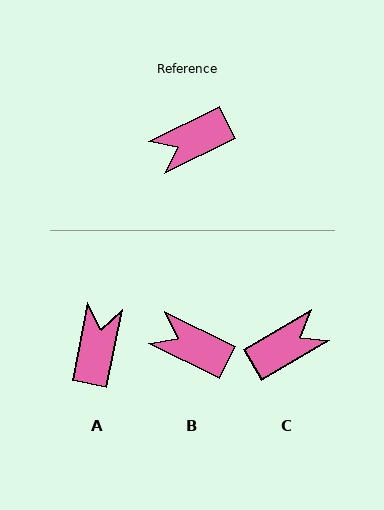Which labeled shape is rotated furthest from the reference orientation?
C, about 176 degrees away.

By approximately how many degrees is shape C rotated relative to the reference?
Approximately 176 degrees clockwise.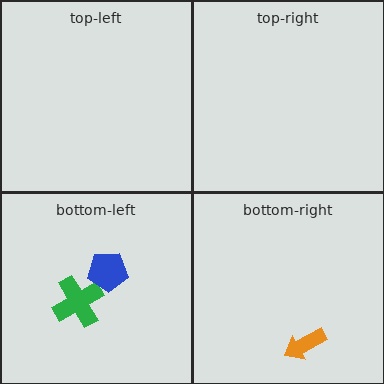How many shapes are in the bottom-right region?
1.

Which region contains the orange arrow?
The bottom-right region.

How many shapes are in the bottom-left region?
2.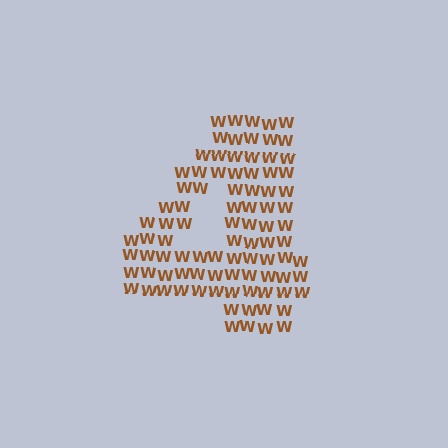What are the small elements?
The small elements are letter W's.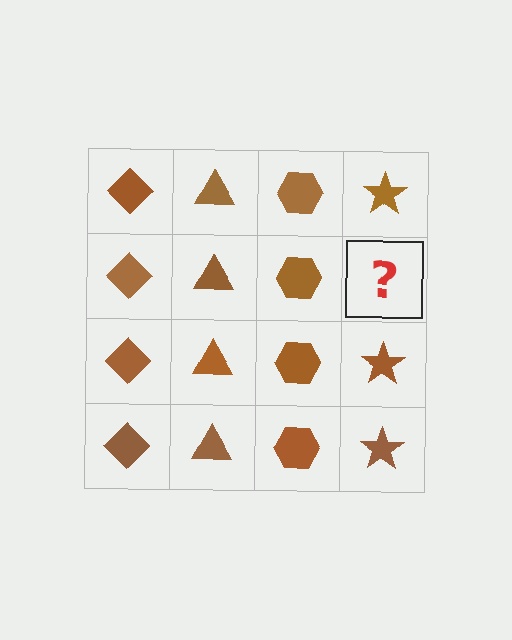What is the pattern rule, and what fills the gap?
The rule is that each column has a consistent shape. The gap should be filled with a brown star.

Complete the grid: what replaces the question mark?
The question mark should be replaced with a brown star.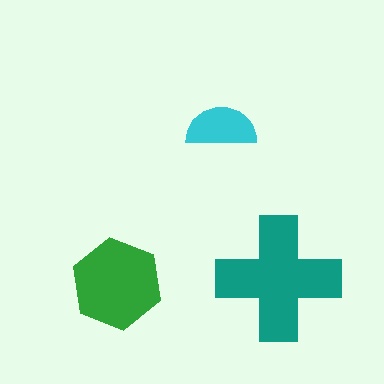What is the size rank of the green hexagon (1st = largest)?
2nd.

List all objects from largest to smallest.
The teal cross, the green hexagon, the cyan semicircle.